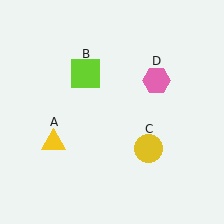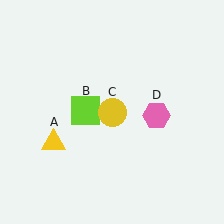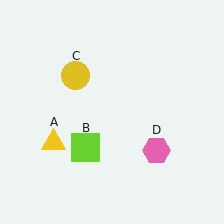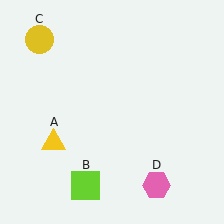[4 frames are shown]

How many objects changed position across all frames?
3 objects changed position: lime square (object B), yellow circle (object C), pink hexagon (object D).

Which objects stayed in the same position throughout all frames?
Yellow triangle (object A) remained stationary.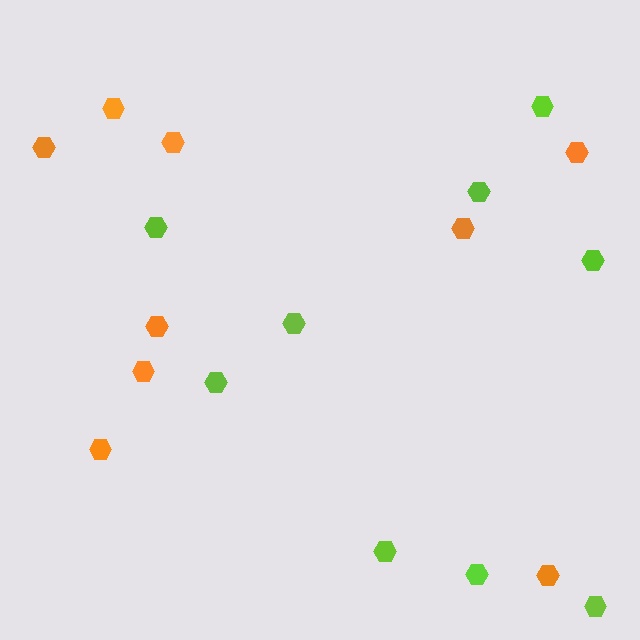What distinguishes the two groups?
There are 2 groups: one group of orange hexagons (9) and one group of lime hexagons (9).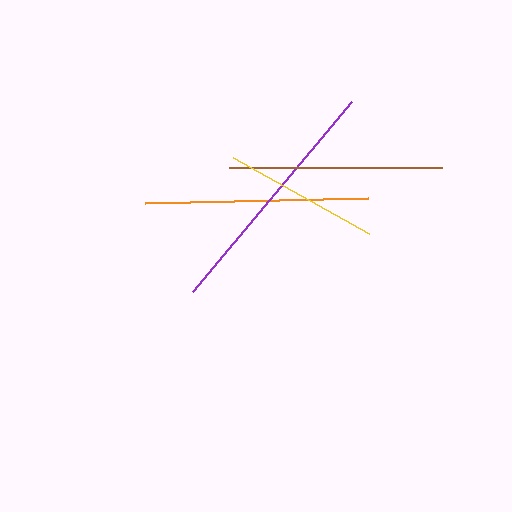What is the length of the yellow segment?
The yellow segment is approximately 156 pixels long.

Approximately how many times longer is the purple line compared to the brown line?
The purple line is approximately 1.2 times the length of the brown line.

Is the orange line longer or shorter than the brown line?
The orange line is longer than the brown line.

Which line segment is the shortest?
The yellow line is the shortest at approximately 156 pixels.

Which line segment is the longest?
The purple line is the longest at approximately 248 pixels.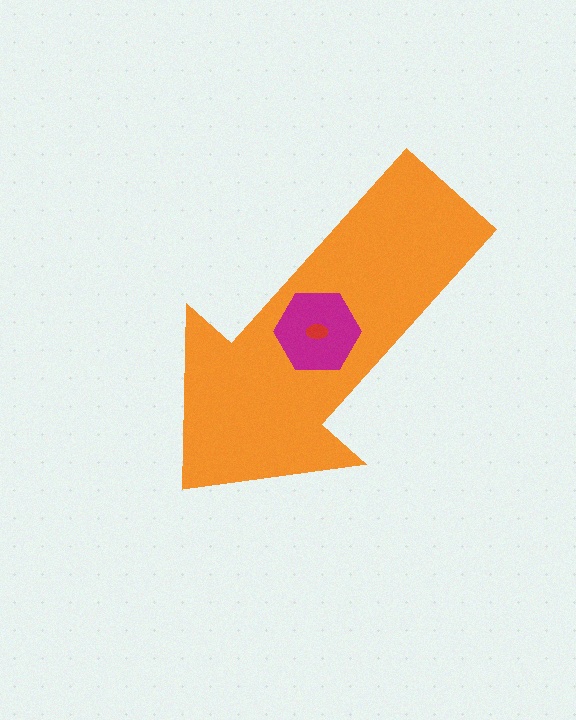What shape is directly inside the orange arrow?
The magenta hexagon.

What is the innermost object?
The red ellipse.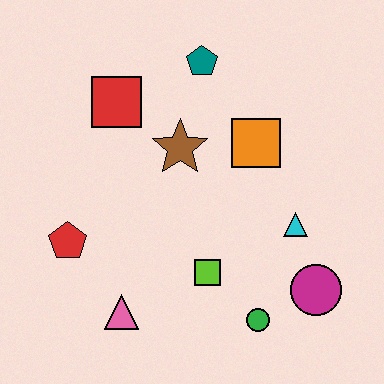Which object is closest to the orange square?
The brown star is closest to the orange square.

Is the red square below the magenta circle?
No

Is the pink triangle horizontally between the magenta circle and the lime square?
No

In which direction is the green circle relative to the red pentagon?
The green circle is to the right of the red pentagon.